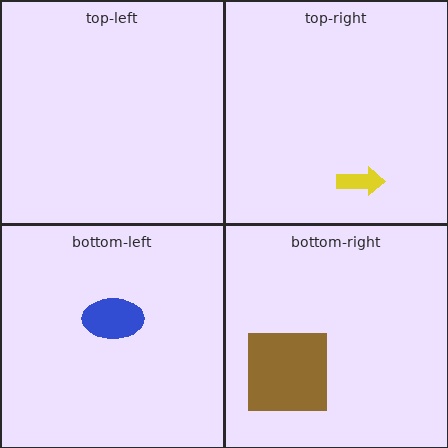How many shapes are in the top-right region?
1.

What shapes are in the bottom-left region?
The blue ellipse.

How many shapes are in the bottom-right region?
1.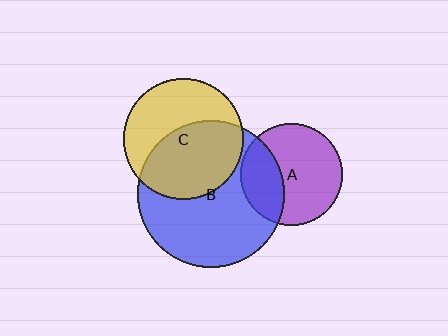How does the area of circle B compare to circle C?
Approximately 1.5 times.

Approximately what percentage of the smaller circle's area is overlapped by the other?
Approximately 55%.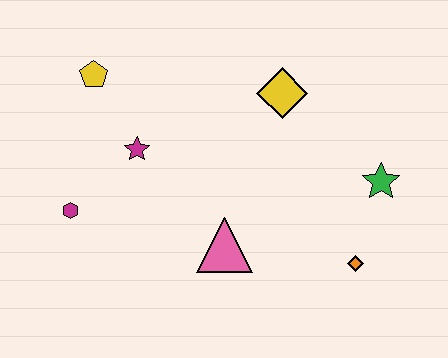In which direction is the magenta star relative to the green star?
The magenta star is to the left of the green star.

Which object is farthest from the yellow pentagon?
The orange diamond is farthest from the yellow pentagon.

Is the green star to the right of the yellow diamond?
Yes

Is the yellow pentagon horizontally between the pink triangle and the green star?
No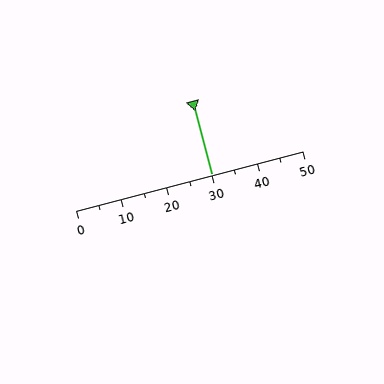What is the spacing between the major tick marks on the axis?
The major ticks are spaced 10 apart.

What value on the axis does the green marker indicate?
The marker indicates approximately 30.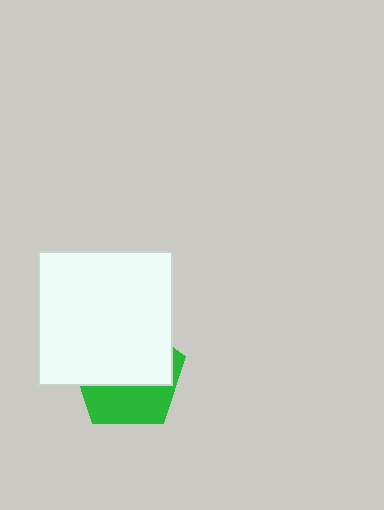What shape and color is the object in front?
The object in front is a white square.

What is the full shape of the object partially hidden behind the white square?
The partially hidden object is a green pentagon.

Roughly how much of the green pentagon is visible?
A small part of it is visible (roughly 40%).